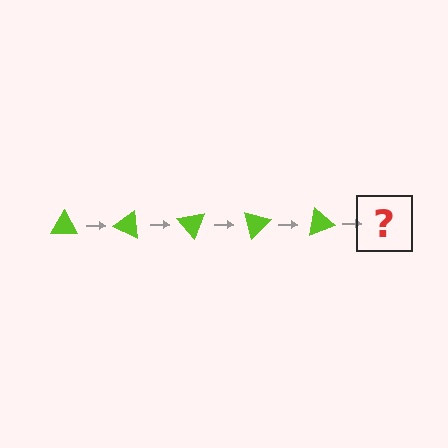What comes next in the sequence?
The next element should be a lime triangle rotated 125 degrees.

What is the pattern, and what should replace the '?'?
The pattern is that the triangle rotates 25 degrees each step. The '?' should be a lime triangle rotated 125 degrees.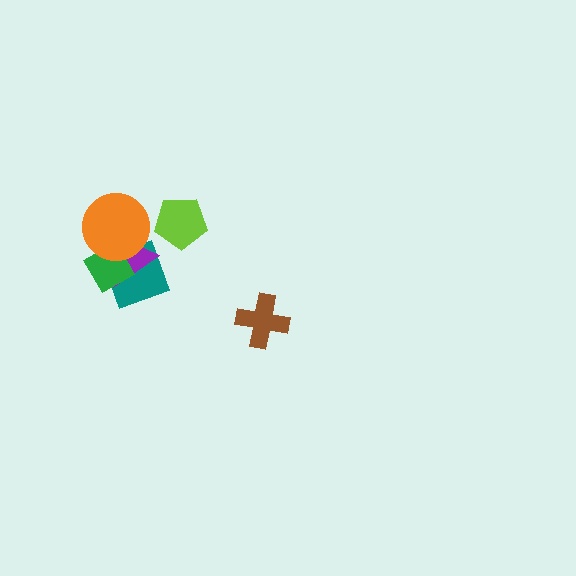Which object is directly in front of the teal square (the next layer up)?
The purple triangle is directly in front of the teal square.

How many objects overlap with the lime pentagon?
0 objects overlap with the lime pentagon.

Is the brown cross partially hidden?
No, no other shape covers it.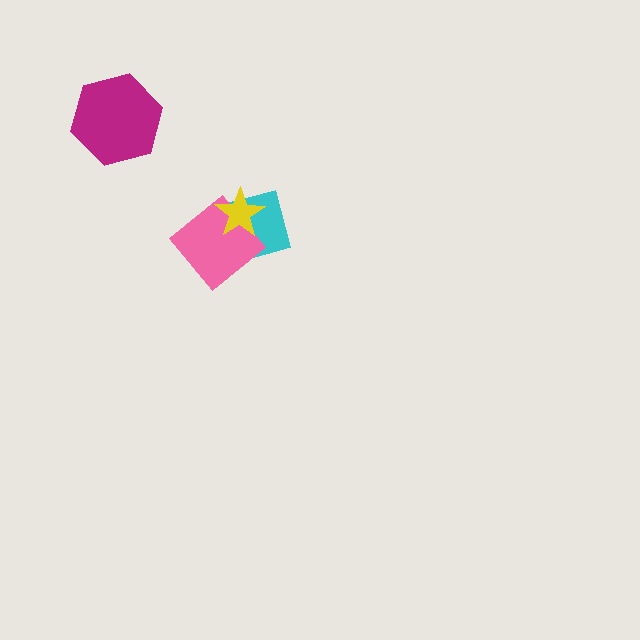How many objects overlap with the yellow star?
2 objects overlap with the yellow star.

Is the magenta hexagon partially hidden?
No, no other shape covers it.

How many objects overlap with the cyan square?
2 objects overlap with the cyan square.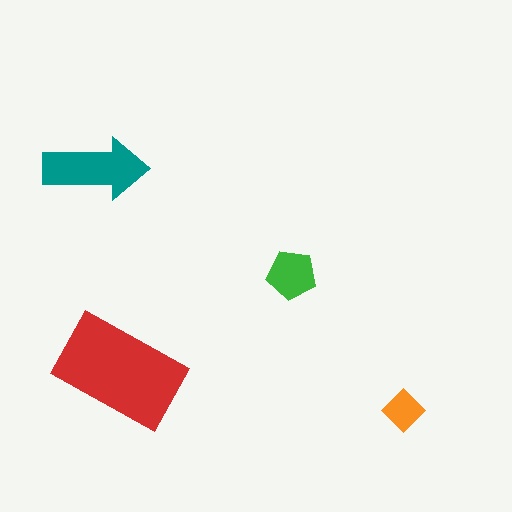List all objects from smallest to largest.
The orange diamond, the green pentagon, the teal arrow, the red rectangle.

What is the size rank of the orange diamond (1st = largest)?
4th.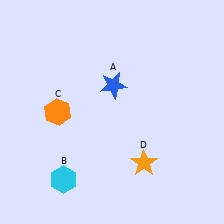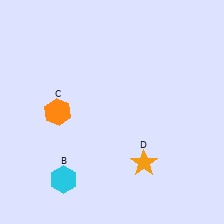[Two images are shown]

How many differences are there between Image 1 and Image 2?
There is 1 difference between the two images.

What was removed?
The blue star (A) was removed in Image 2.